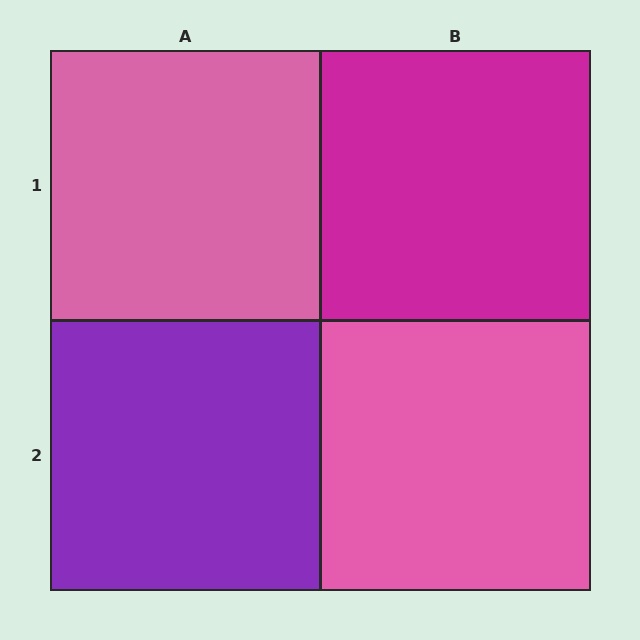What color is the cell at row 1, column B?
Magenta.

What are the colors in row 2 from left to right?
Purple, pink.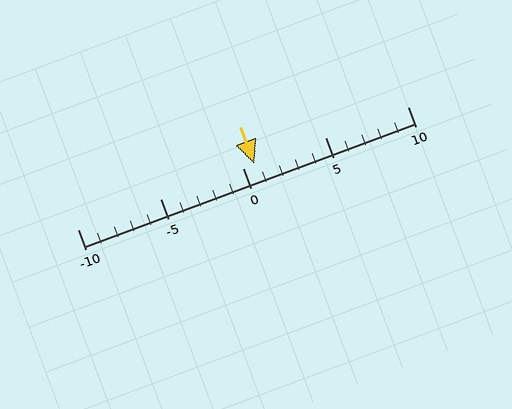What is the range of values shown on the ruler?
The ruler shows values from -10 to 10.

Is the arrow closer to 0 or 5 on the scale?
The arrow is closer to 0.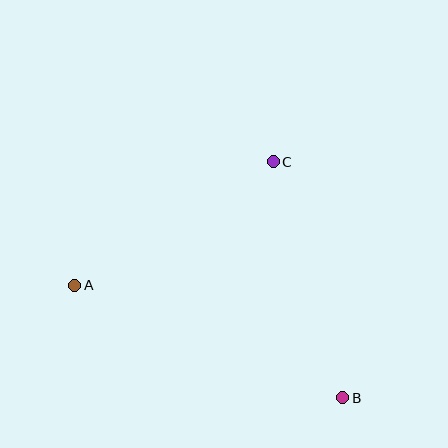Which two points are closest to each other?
Points A and C are closest to each other.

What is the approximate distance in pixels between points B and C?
The distance between B and C is approximately 246 pixels.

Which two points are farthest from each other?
Points A and B are farthest from each other.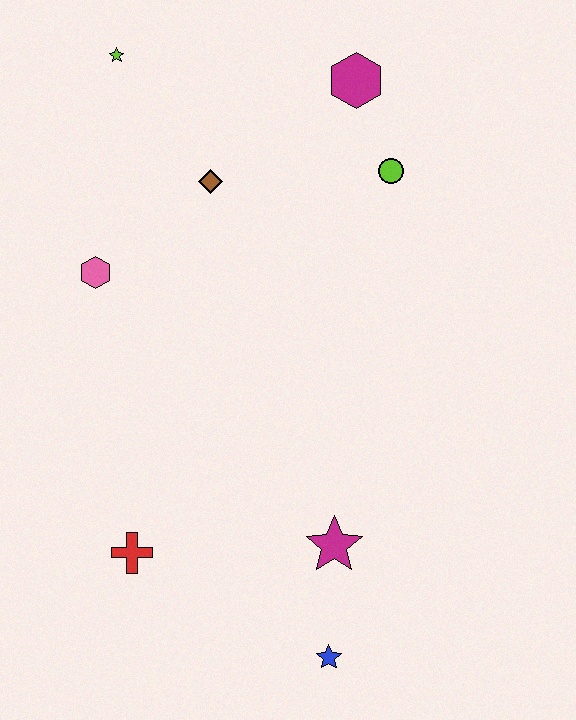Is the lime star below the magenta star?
No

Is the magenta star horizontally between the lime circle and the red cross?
Yes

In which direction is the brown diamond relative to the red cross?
The brown diamond is above the red cross.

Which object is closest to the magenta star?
The blue star is closest to the magenta star.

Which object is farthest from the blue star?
The lime star is farthest from the blue star.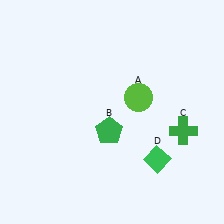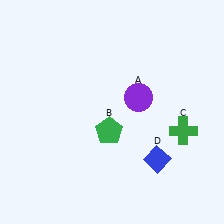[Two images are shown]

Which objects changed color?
A changed from lime to purple. D changed from green to blue.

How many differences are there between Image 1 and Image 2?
There are 2 differences between the two images.